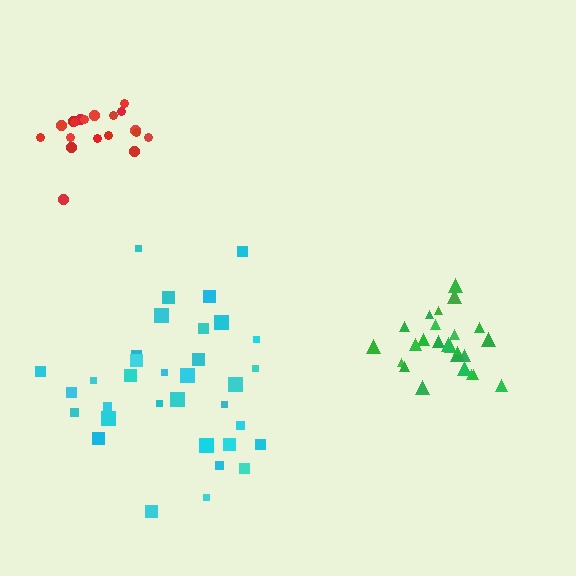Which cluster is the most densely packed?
Green.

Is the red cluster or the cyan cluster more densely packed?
Red.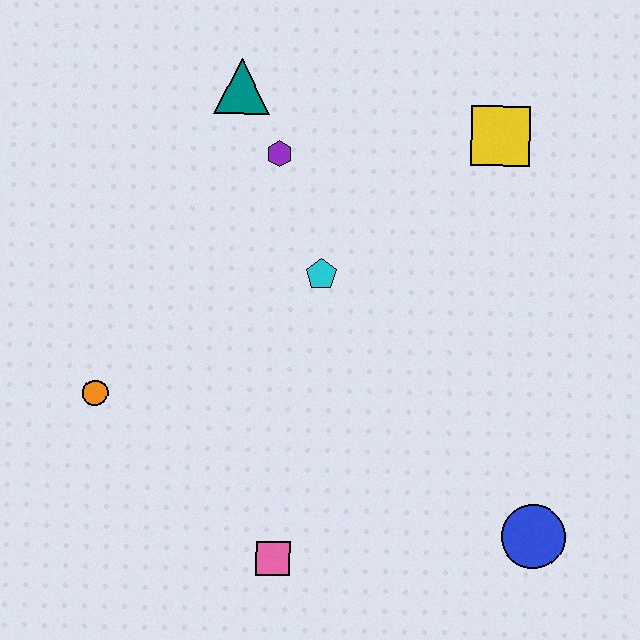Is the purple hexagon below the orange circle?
No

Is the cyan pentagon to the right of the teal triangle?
Yes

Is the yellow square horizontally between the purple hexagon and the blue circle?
Yes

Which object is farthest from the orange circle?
The yellow square is farthest from the orange circle.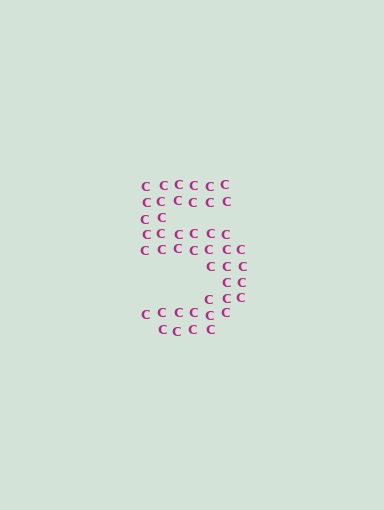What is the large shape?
The large shape is the digit 5.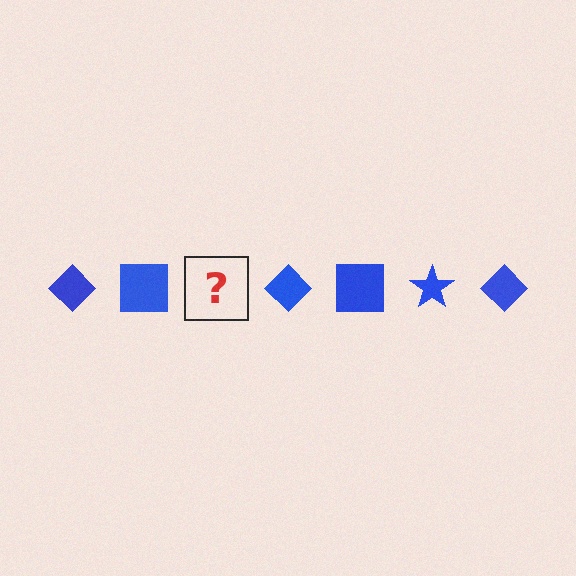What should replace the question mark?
The question mark should be replaced with a blue star.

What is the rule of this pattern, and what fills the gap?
The rule is that the pattern cycles through diamond, square, star shapes in blue. The gap should be filled with a blue star.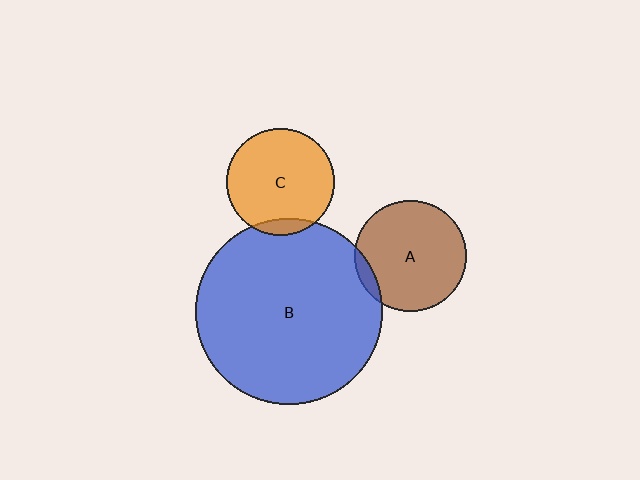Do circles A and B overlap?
Yes.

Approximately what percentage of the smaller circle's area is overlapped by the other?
Approximately 5%.